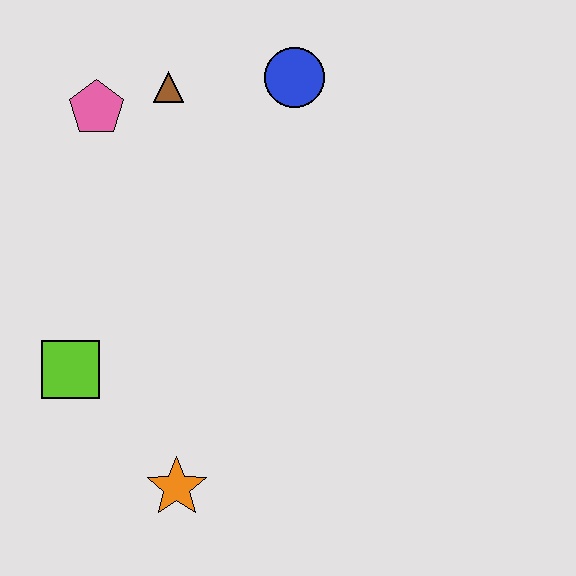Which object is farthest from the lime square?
The blue circle is farthest from the lime square.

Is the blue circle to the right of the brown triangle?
Yes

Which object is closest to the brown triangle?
The pink pentagon is closest to the brown triangle.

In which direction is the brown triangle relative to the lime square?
The brown triangle is above the lime square.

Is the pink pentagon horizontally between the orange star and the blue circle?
No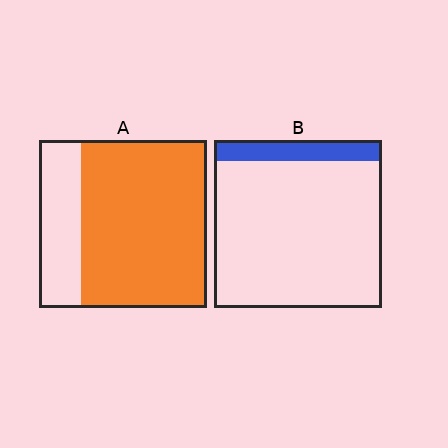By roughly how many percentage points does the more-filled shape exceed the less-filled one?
By roughly 60 percentage points (A over B).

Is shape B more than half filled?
No.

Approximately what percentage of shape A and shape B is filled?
A is approximately 75% and B is approximately 10%.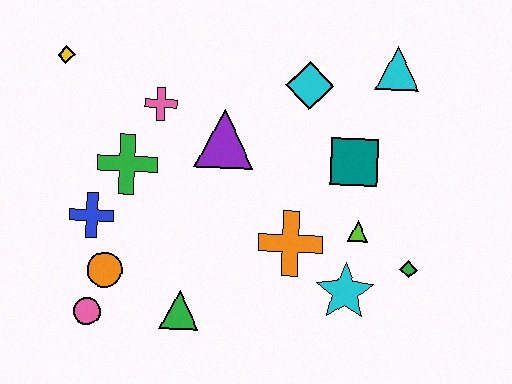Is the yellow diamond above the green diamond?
Yes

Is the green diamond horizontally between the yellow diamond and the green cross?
No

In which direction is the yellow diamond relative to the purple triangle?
The yellow diamond is to the left of the purple triangle.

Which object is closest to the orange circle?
The pink circle is closest to the orange circle.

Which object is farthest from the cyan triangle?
The pink circle is farthest from the cyan triangle.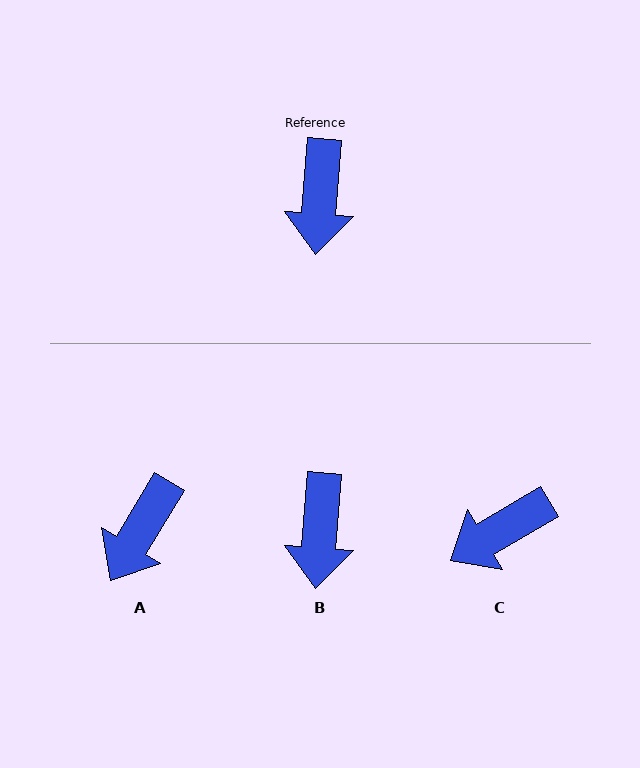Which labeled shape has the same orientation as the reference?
B.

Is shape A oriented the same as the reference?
No, it is off by about 26 degrees.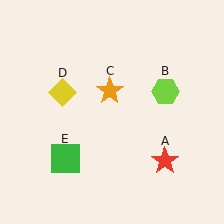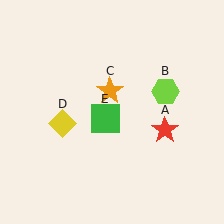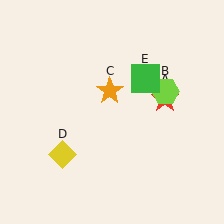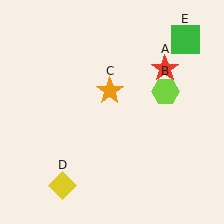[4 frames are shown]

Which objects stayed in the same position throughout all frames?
Lime hexagon (object B) and orange star (object C) remained stationary.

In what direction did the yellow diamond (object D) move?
The yellow diamond (object D) moved down.